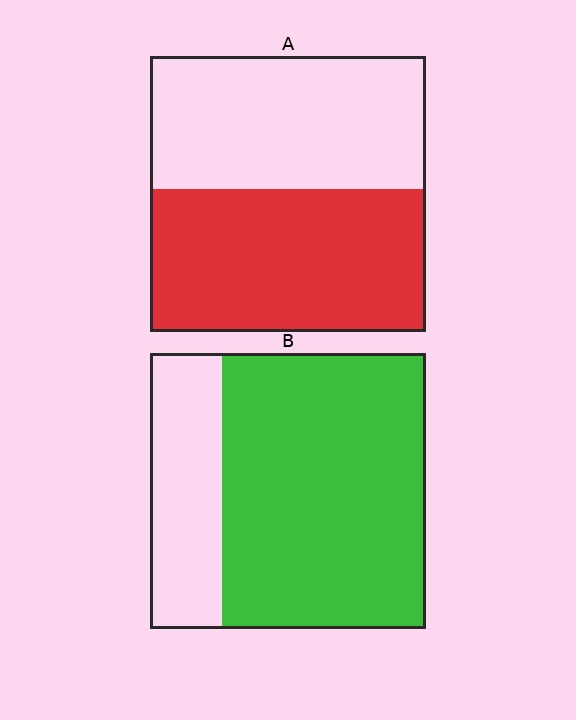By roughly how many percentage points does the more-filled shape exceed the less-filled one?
By roughly 20 percentage points (B over A).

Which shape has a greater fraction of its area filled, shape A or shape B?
Shape B.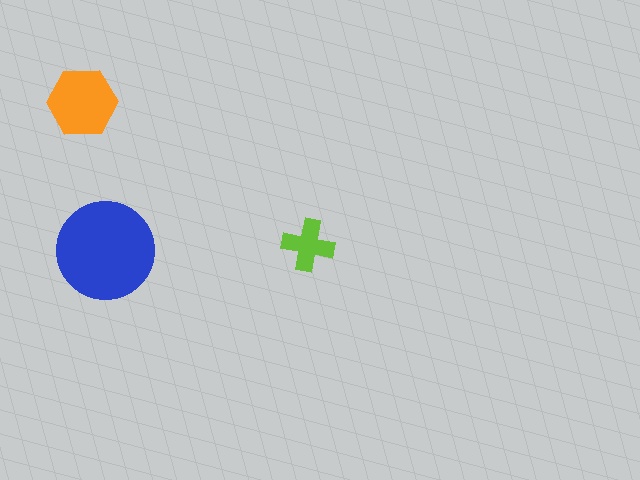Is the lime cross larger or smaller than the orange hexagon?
Smaller.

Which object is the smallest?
The lime cross.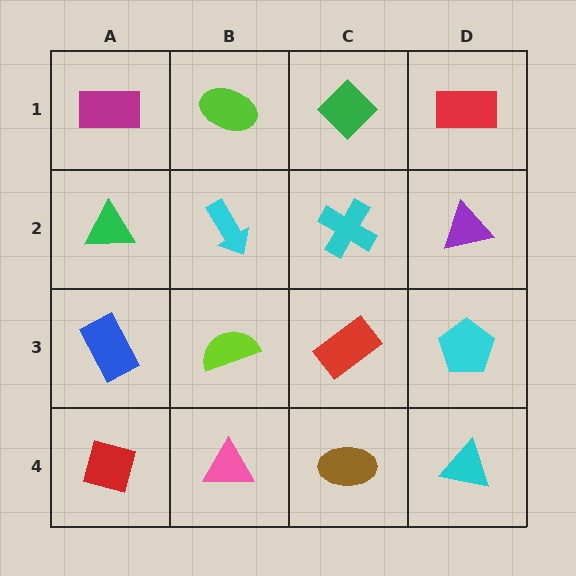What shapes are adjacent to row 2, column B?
A lime ellipse (row 1, column B), a lime semicircle (row 3, column B), a green triangle (row 2, column A), a cyan cross (row 2, column C).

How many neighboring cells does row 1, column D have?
2.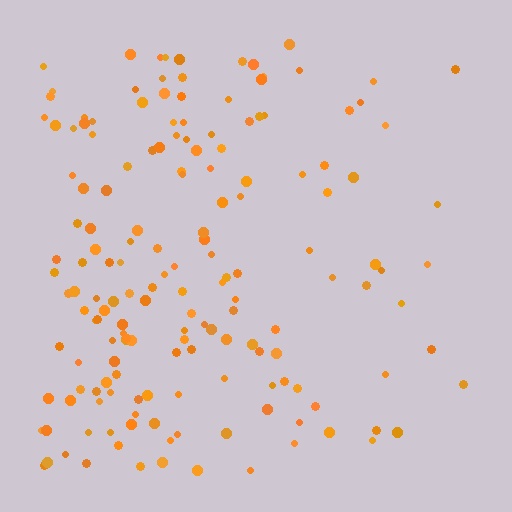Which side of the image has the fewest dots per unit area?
The right.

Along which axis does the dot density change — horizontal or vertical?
Horizontal.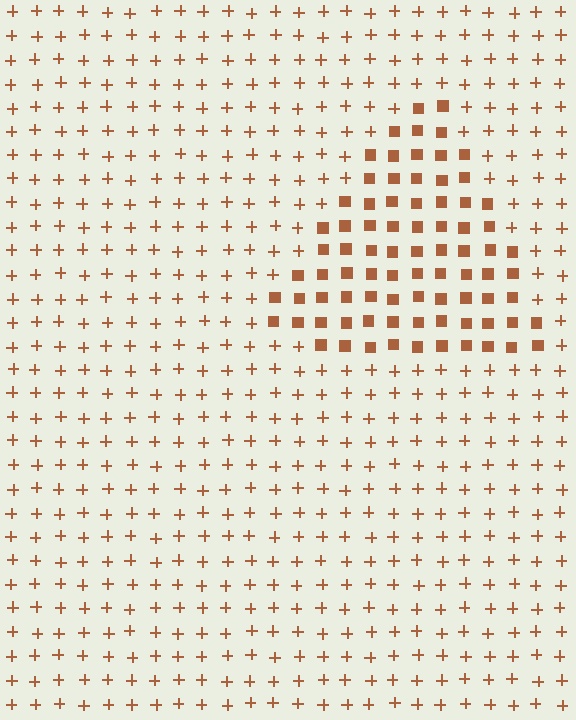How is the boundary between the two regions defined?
The boundary is defined by a change in element shape: squares inside vs. plus signs outside. All elements share the same color and spacing.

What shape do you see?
I see a triangle.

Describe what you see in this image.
The image is filled with small brown elements arranged in a uniform grid. A triangle-shaped region contains squares, while the surrounding area contains plus signs. The boundary is defined purely by the change in element shape.